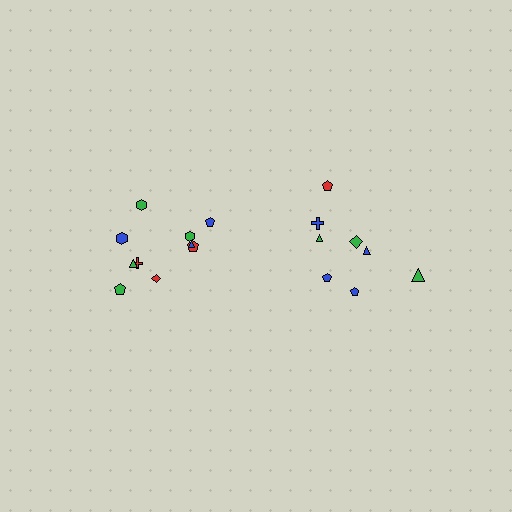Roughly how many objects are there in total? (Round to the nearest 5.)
Roughly 20 objects in total.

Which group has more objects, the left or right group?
The left group.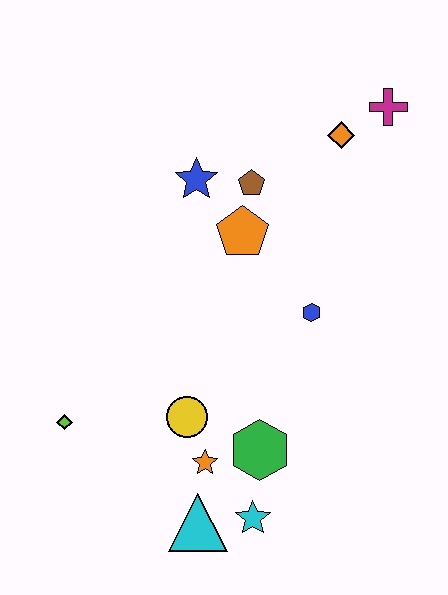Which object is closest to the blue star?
The brown pentagon is closest to the blue star.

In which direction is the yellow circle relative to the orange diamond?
The yellow circle is below the orange diamond.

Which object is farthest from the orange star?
The magenta cross is farthest from the orange star.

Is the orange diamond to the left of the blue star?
No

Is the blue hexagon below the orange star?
No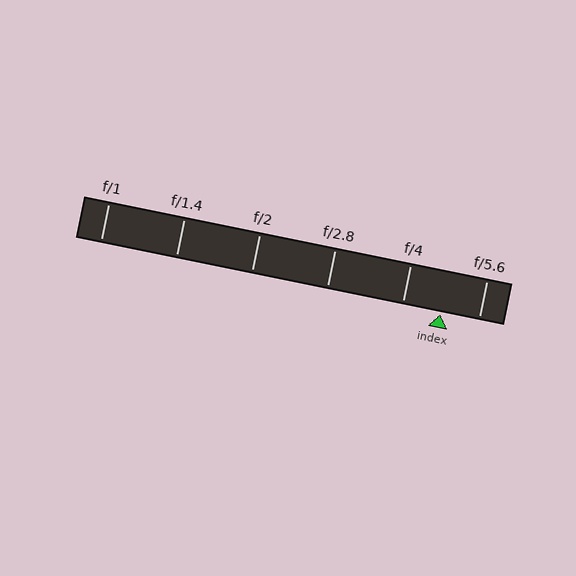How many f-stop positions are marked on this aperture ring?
There are 6 f-stop positions marked.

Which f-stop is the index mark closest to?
The index mark is closest to f/4.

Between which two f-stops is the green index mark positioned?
The index mark is between f/4 and f/5.6.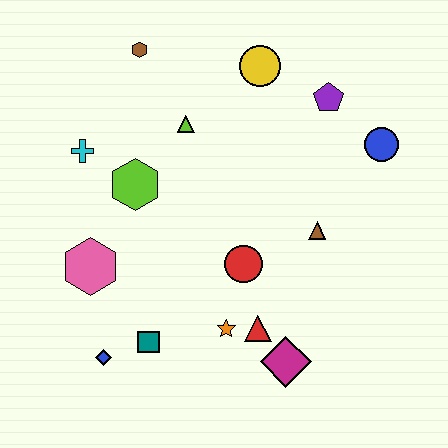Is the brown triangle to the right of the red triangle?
Yes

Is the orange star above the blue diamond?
Yes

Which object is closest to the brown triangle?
The red circle is closest to the brown triangle.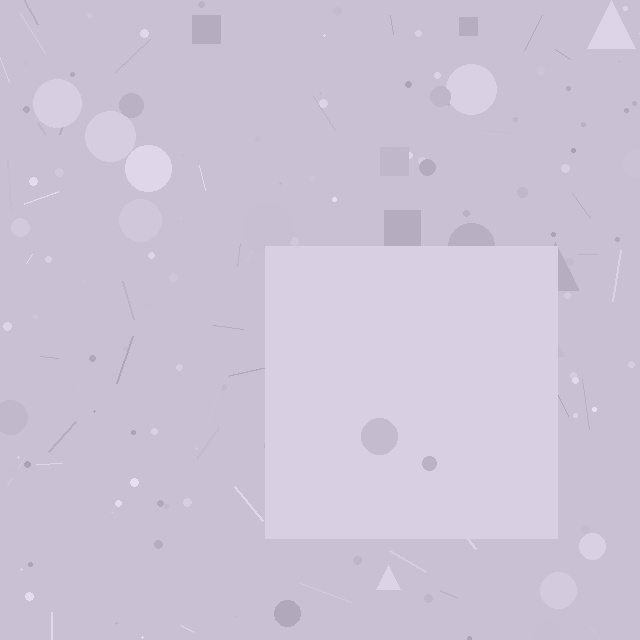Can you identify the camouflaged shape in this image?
The camouflaged shape is a square.